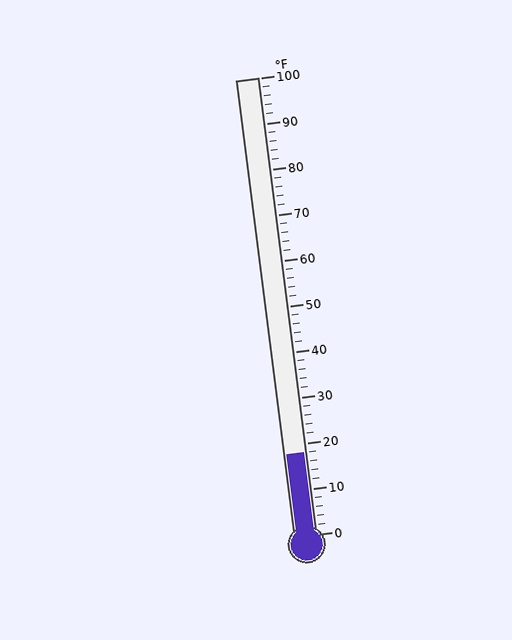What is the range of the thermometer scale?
The thermometer scale ranges from 0°F to 100°F.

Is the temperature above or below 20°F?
The temperature is below 20°F.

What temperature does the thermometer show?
The thermometer shows approximately 18°F.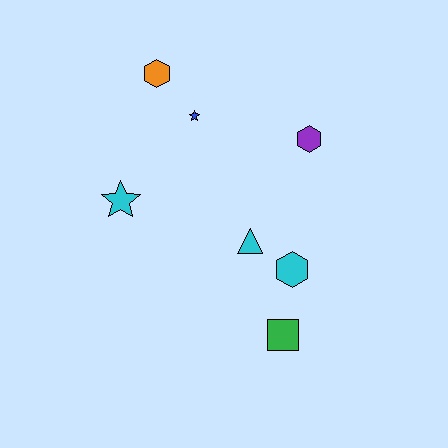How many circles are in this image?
There are no circles.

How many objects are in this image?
There are 7 objects.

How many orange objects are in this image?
There is 1 orange object.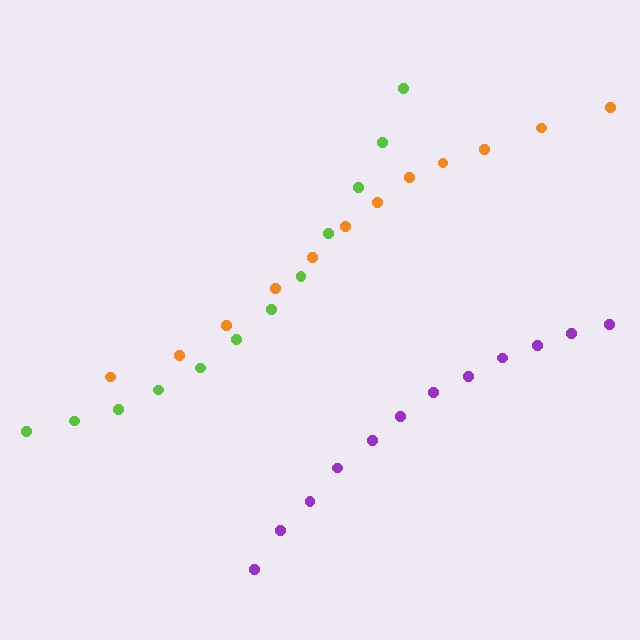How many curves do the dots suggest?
There are 3 distinct paths.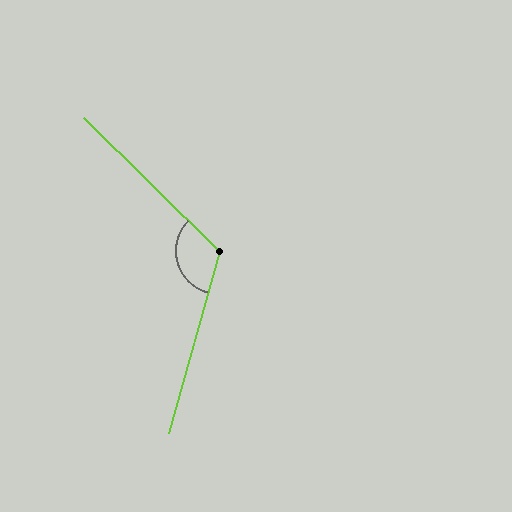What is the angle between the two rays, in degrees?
Approximately 119 degrees.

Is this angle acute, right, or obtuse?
It is obtuse.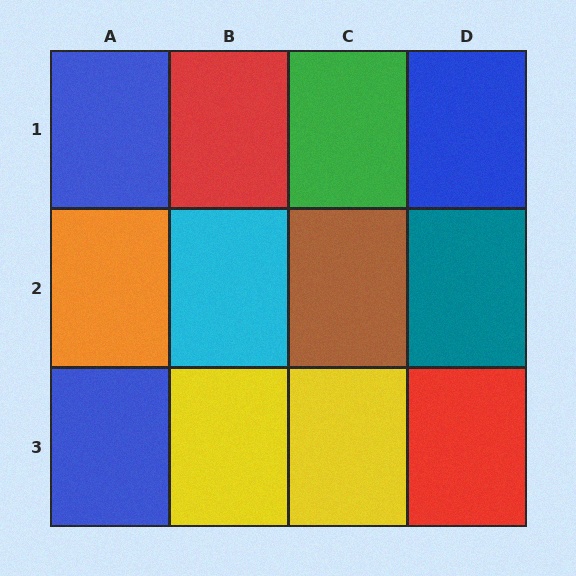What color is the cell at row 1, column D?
Blue.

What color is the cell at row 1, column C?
Green.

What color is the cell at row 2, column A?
Orange.